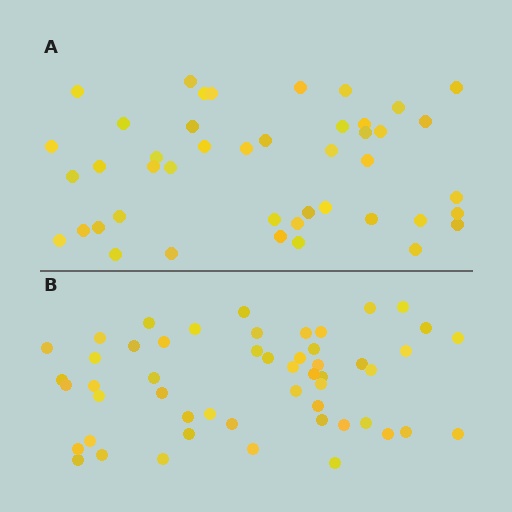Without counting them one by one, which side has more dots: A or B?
Region B (the bottom region) has more dots.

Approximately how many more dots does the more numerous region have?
Region B has roughly 8 or so more dots than region A.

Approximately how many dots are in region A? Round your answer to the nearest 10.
About 40 dots. (The exact count is 44, which rounds to 40.)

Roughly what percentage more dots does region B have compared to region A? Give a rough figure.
About 20% more.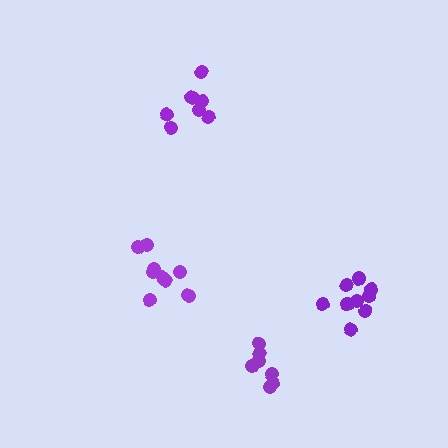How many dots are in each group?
Group 1: 7 dots, Group 2: 9 dots, Group 3: 7 dots, Group 4: 9 dots (32 total).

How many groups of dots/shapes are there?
There are 4 groups.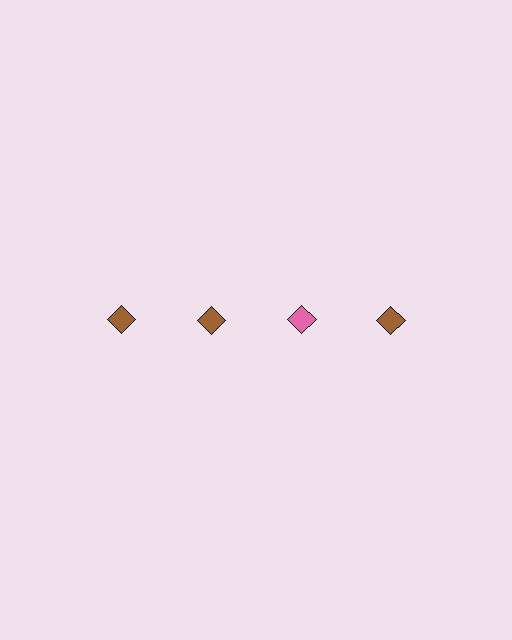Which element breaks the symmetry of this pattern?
The pink diamond in the top row, center column breaks the symmetry. All other shapes are brown diamonds.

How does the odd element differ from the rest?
It has a different color: pink instead of brown.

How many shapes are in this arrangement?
There are 4 shapes arranged in a grid pattern.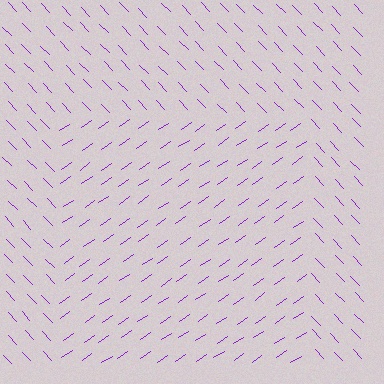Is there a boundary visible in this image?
Yes, there is a texture boundary formed by a change in line orientation.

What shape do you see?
I see a rectangle.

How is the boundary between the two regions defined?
The boundary is defined purely by a change in line orientation (approximately 80 degrees difference). All lines are the same color and thickness.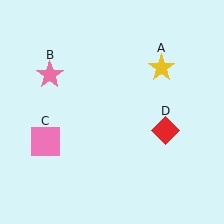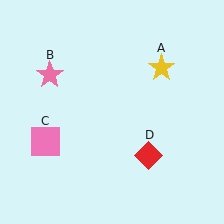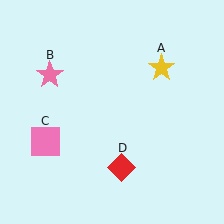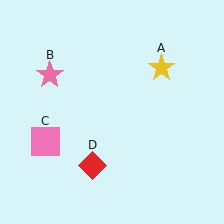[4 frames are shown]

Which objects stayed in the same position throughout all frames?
Yellow star (object A) and pink star (object B) and pink square (object C) remained stationary.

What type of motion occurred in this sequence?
The red diamond (object D) rotated clockwise around the center of the scene.